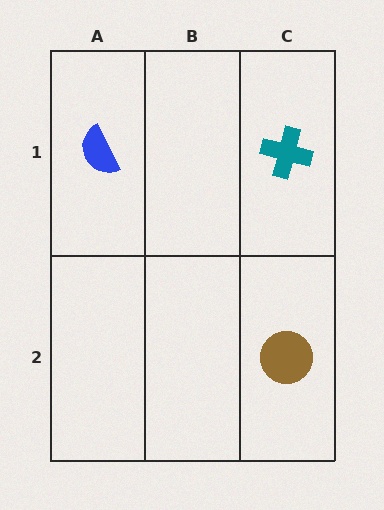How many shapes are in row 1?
2 shapes.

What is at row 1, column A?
A blue semicircle.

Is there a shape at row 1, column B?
No, that cell is empty.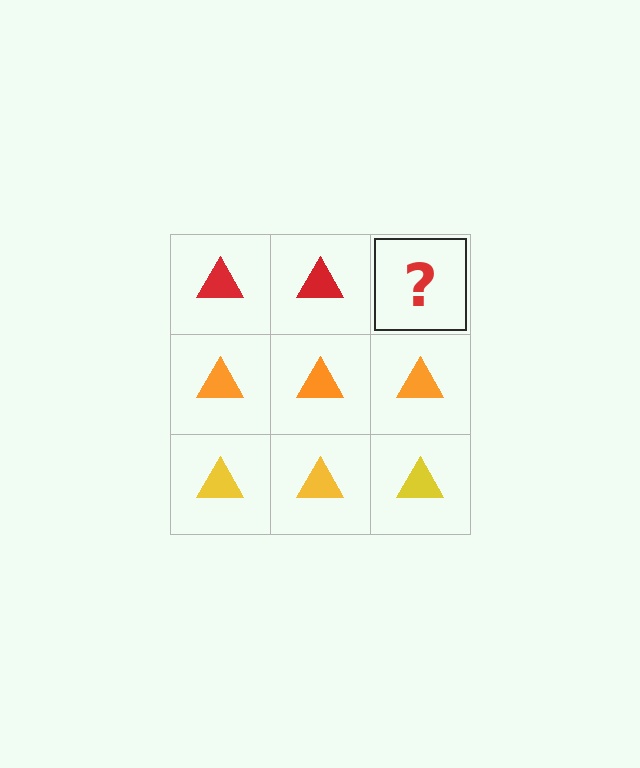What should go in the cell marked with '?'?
The missing cell should contain a red triangle.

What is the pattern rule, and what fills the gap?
The rule is that each row has a consistent color. The gap should be filled with a red triangle.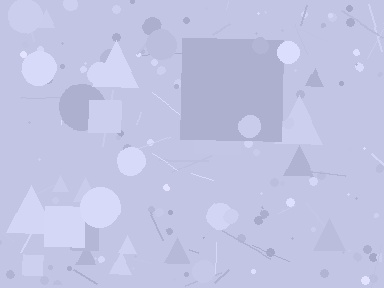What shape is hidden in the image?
A square is hidden in the image.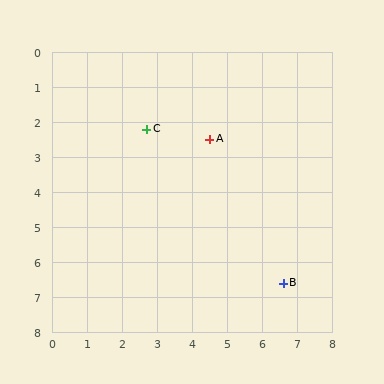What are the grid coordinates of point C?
Point C is at approximately (2.7, 2.2).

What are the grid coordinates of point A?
Point A is at approximately (4.5, 2.5).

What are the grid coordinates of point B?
Point B is at approximately (6.6, 6.6).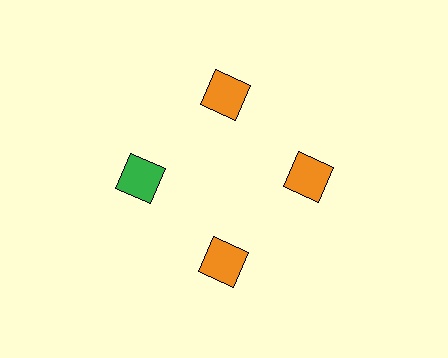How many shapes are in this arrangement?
There are 4 shapes arranged in a ring pattern.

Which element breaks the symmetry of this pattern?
The green square at roughly the 9 o'clock position breaks the symmetry. All other shapes are orange squares.